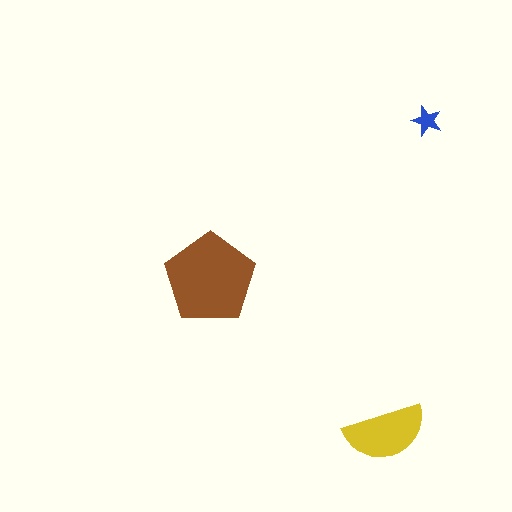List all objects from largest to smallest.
The brown pentagon, the yellow semicircle, the blue star.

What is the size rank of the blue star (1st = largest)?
3rd.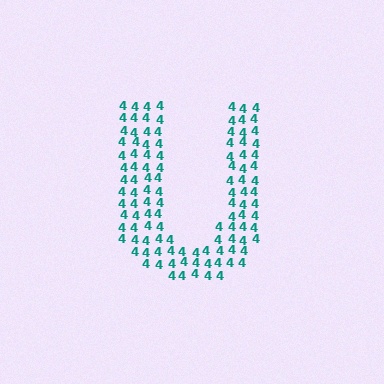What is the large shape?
The large shape is the letter U.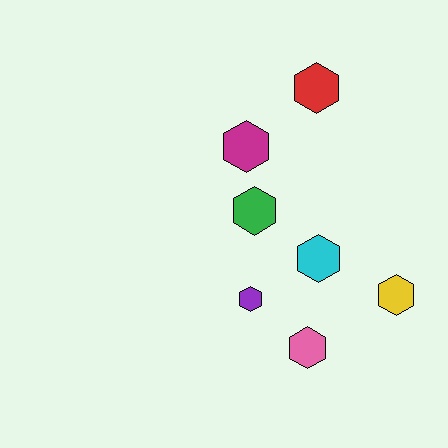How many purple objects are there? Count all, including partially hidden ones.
There is 1 purple object.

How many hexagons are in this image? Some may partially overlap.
There are 7 hexagons.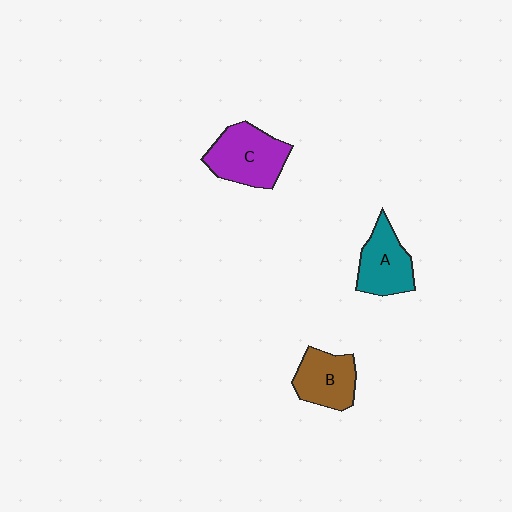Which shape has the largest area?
Shape C (purple).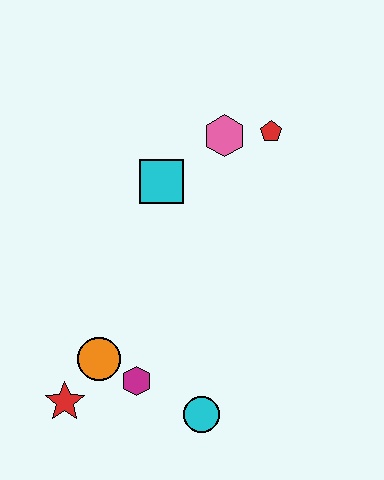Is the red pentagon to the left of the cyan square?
No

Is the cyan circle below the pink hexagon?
Yes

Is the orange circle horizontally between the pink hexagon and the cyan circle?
No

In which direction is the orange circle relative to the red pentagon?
The orange circle is below the red pentagon.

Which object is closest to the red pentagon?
The pink hexagon is closest to the red pentagon.